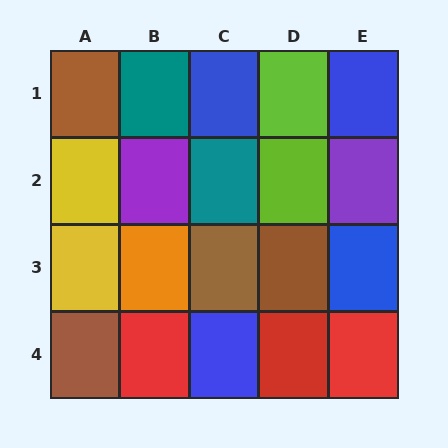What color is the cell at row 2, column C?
Teal.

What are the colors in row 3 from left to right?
Yellow, orange, brown, brown, blue.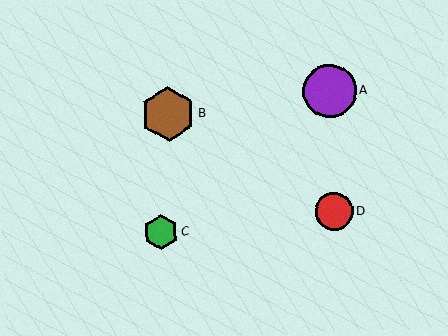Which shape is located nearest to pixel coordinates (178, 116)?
The brown hexagon (labeled B) at (168, 114) is nearest to that location.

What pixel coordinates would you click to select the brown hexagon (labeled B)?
Click at (168, 114) to select the brown hexagon B.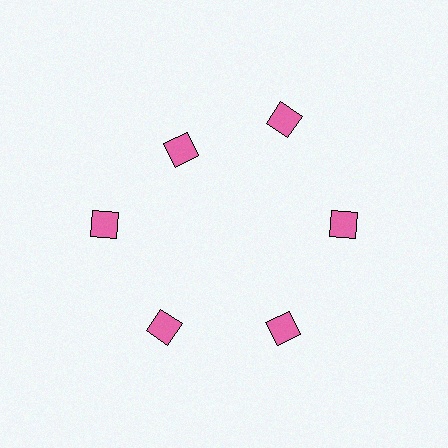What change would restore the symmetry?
The symmetry would be restored by moving it outward, back onto the ring so that all 6 diamonds sit at equal angles and equal distance from the center.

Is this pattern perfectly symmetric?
No. The 6 pink diamonds are arranged in a ring, but one element near the 11 o'clock position is pulled inward toward the center, breaking the 6-fold rotational symmetry.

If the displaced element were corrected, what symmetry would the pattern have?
It would have 6-fold rotational symmetry — the pattern would map onto itself every 60 degrees.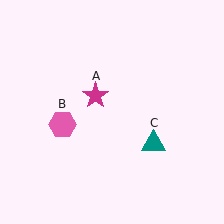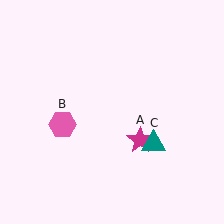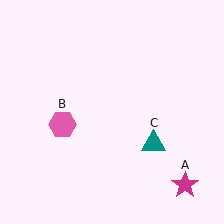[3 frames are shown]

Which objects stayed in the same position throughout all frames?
Pink hexagon (object B) and teal triangle (object C) remained stationary.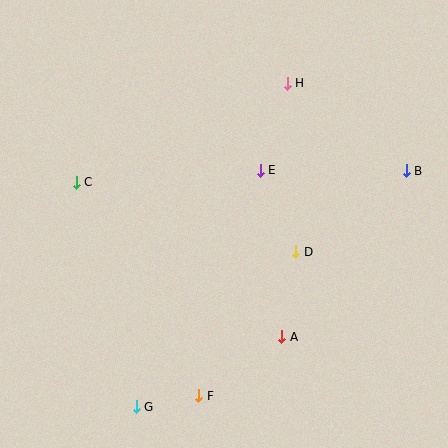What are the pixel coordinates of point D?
Point D is at (296, 252).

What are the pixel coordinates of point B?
Point B is at (406, 171).